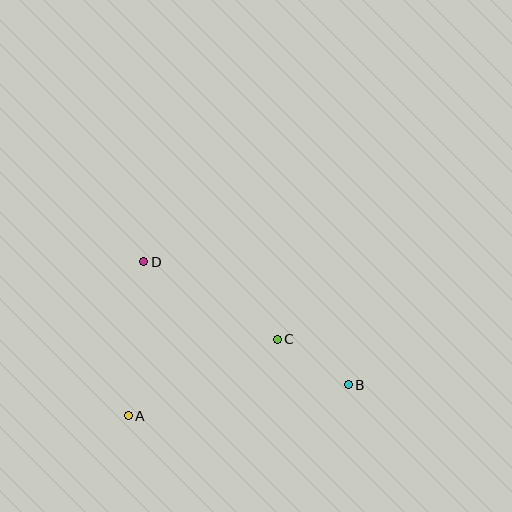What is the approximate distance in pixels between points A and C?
The distance between A and C is approximately 168 pixels.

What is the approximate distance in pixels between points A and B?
The distance between A and B is approximately 222 pixels.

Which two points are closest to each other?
Points B and C are closest to each other.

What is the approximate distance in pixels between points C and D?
The distance between C and D is approximately 154 pixels.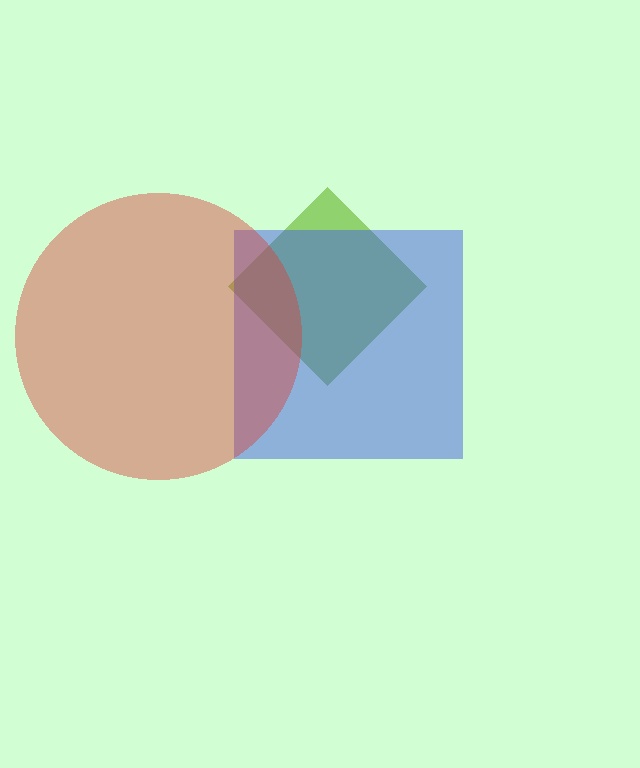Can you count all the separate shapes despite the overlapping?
Yes, there are 3 separate shapes.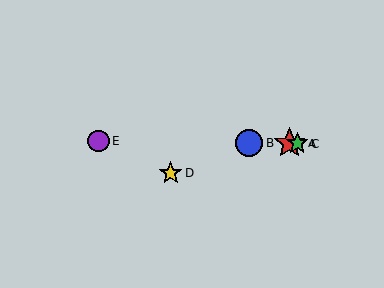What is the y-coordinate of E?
Object E is at y≈141.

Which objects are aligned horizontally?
Objects A, B, C, E are aligned horizontally.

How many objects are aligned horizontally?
4 objects (A, B, C, E) are aligned horizontally.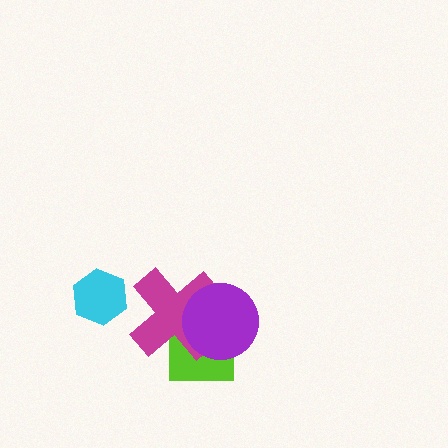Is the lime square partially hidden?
Yes, it is partially covered by another shape.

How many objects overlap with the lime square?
2 objects overlap with the lime square.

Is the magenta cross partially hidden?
Yes, it is partially covered by another shape.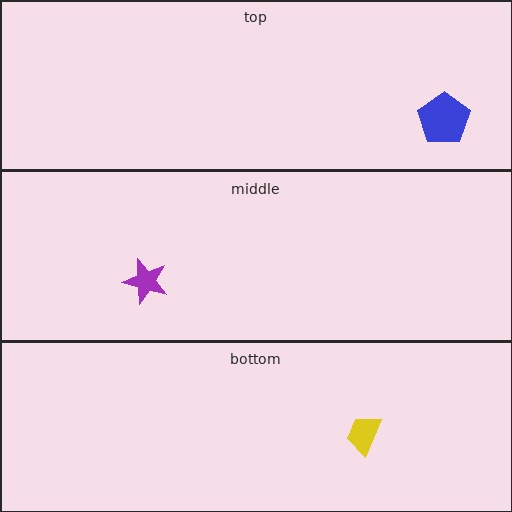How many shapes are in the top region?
1.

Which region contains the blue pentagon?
The top region.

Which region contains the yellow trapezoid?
The bottom region.